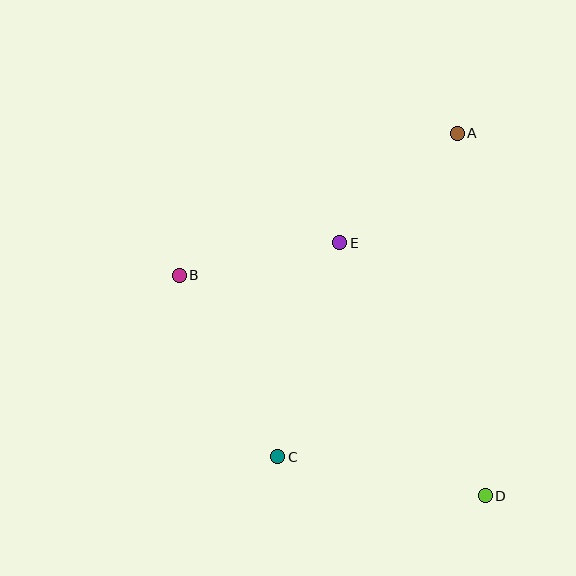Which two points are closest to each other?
Points A and E are closest to each other.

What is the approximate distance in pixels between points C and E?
The distance between C and E is approximately 223 pixels.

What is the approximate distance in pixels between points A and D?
The distance between A and D is approximately 363 pixels.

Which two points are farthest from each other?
Points B and D are farthest from each other.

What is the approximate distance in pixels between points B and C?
The distance between B and C is approximately 206 pixels.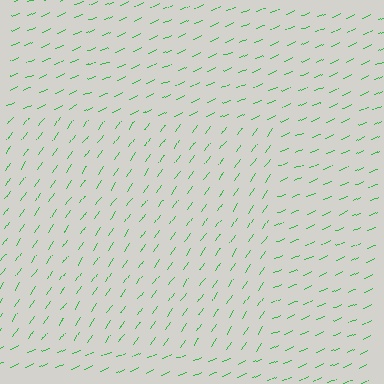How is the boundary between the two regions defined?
The boundary is defined purely by a change in line orientation (approximately 31 degrees difference). All lines are the same color and thickness.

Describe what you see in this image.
The image is filled with small green line segments. A rectangle region in the image has lines oriented differently from the surrounding lines, creating a visible texture boundary.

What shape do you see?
I see a rectangle.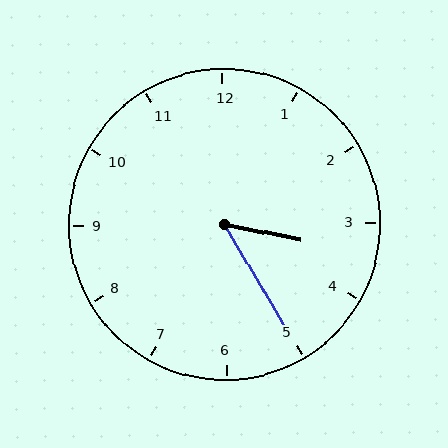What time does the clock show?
3:25.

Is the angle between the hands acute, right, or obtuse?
It is acute.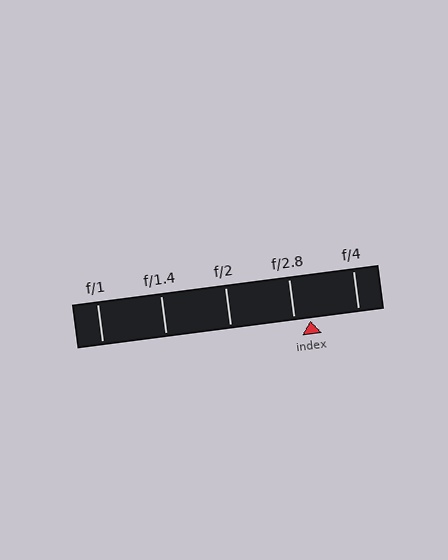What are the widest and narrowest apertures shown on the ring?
The widest aperture shown is f/1 and the narrowest is f/4.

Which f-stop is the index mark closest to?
The index mark is closest to f/2.8.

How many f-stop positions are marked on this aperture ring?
There are 5 f-stop positions marked.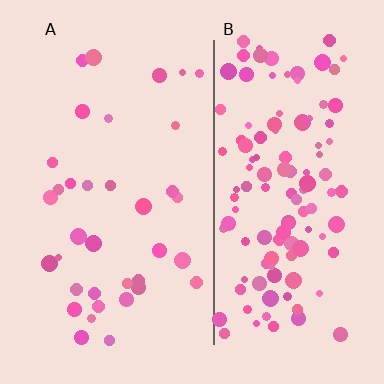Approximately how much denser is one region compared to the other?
Approximately 3.5× — region B over region A.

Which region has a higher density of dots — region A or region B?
B (the right).